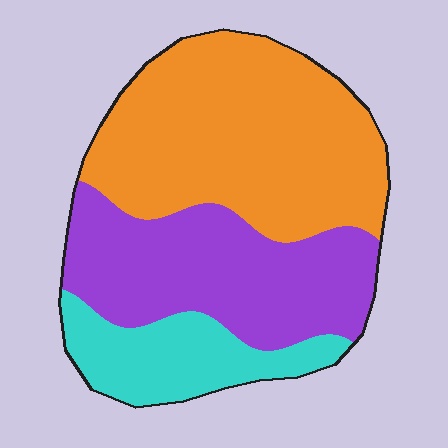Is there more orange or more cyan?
Orange.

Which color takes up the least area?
Cyan, at roughly 20%.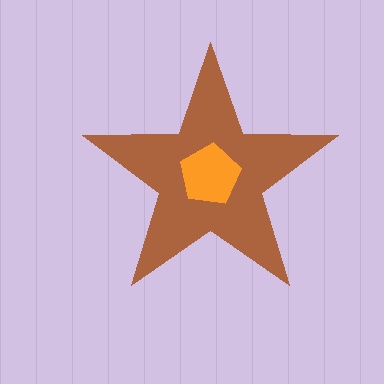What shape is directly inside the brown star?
The orange pentagon.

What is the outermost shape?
The brown star.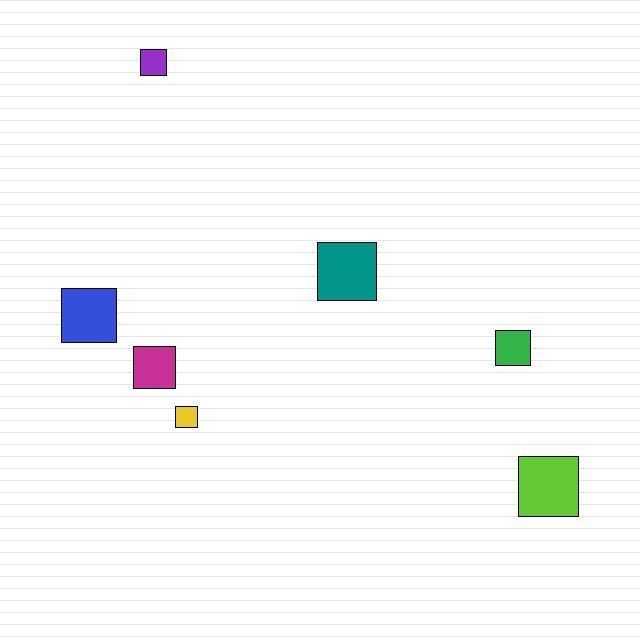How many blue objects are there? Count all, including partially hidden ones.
There is 1 blue object.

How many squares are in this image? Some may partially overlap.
There are 7 squares.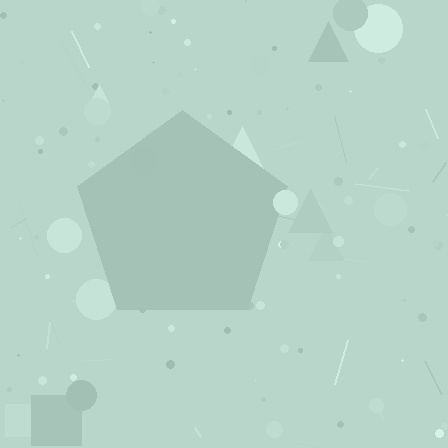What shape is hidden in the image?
A pentagon is hidden in the image.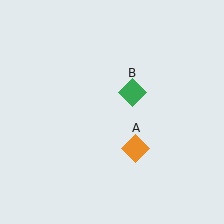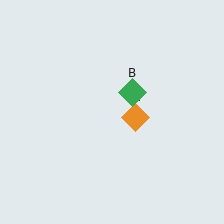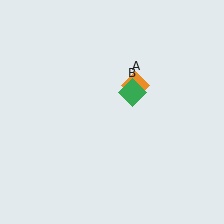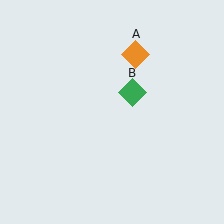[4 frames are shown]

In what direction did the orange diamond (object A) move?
The orange diamond (object A) moved up.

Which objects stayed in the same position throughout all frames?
Green diamond (object B) remained stationary.